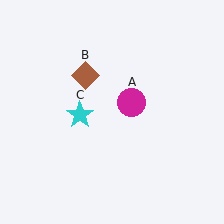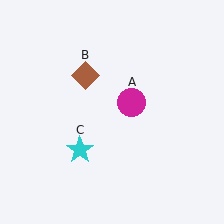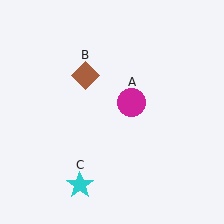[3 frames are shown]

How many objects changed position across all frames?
1 object changed position: cyan star (object C).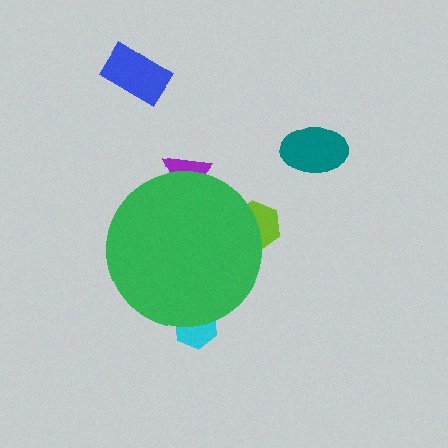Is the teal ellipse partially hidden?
No, the teal ellipse is fully visible.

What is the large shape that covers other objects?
A green circle.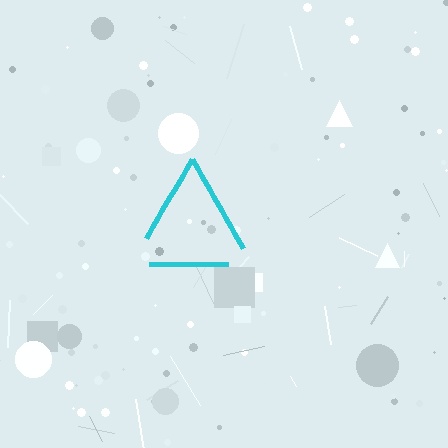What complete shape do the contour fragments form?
The contour fragments form a triangle.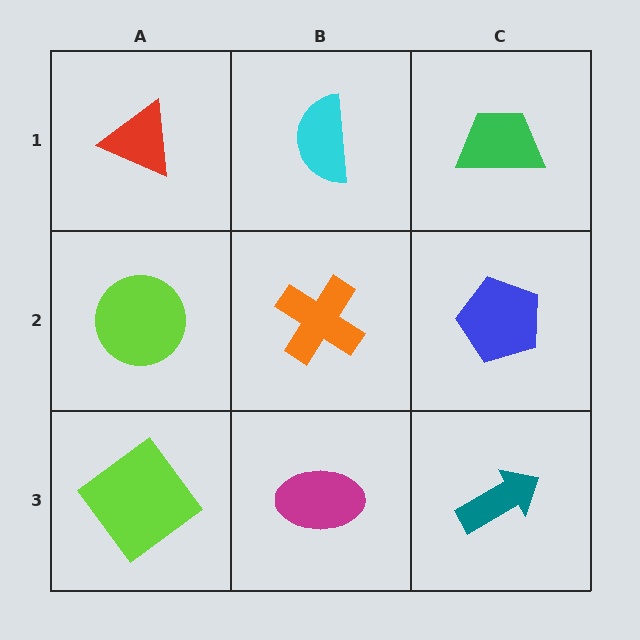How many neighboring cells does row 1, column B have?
3.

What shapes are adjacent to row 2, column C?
A green trapezoid (row 1, column C), a teal arrow (row 3, column C), an orange cross (row 2, column B).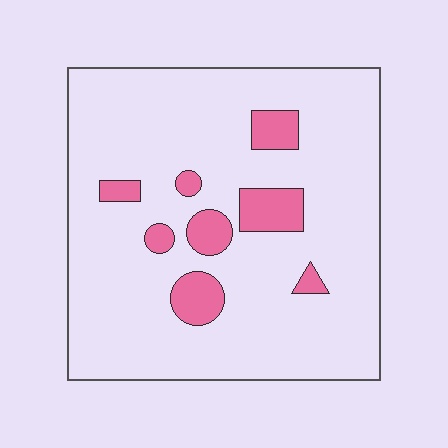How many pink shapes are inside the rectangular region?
8.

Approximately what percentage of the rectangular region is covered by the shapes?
Approximately 10%.